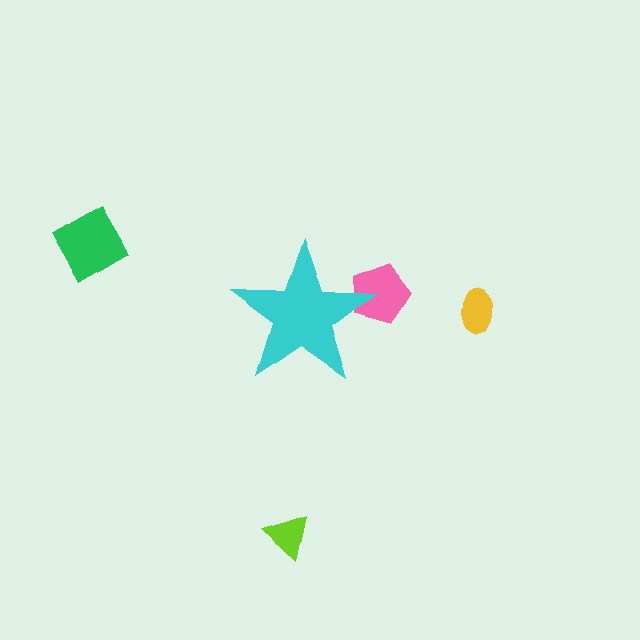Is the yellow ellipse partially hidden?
No, the yellow ellipse is fully visible.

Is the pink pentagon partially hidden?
Yes, the pink pentagon is partially hidden behind the cyan star.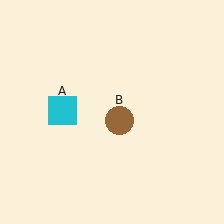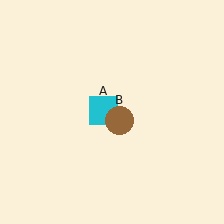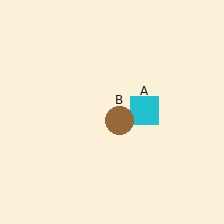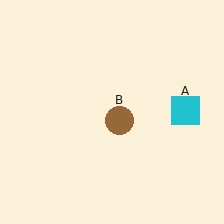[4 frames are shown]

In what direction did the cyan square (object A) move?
The cyan square (object A) moved right.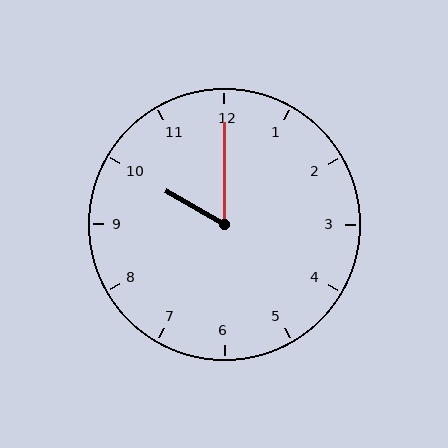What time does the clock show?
10:00.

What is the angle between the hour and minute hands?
Approximately 60 degrees.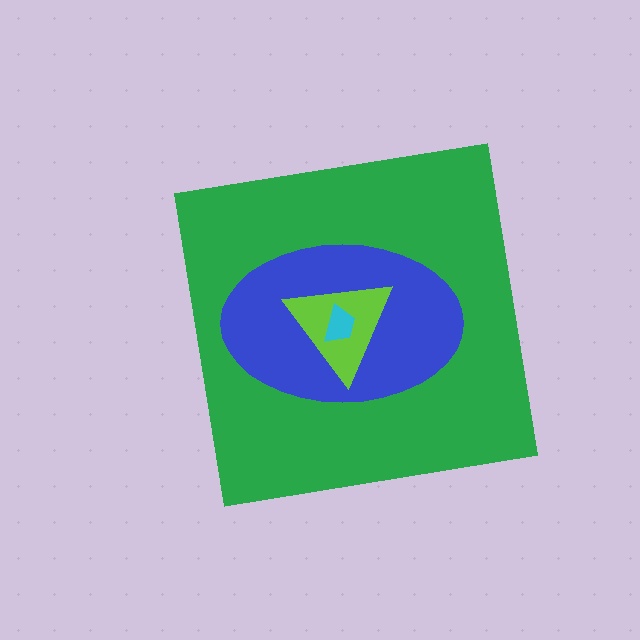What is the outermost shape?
The green square.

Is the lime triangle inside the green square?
Yes.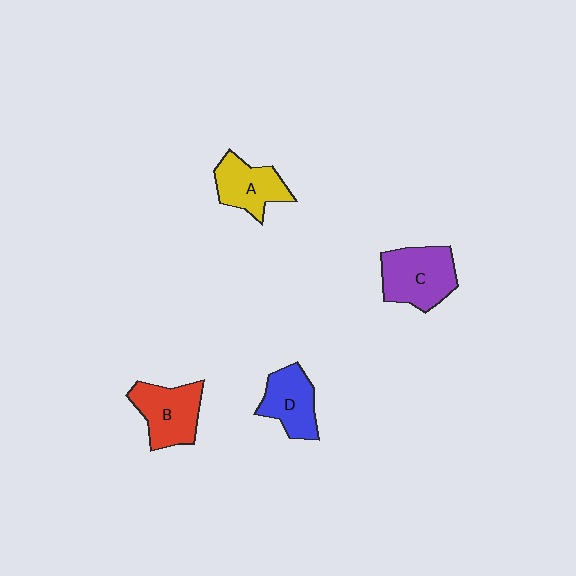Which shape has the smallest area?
Shape D (blue).